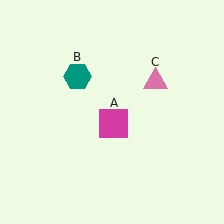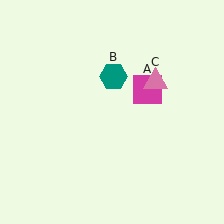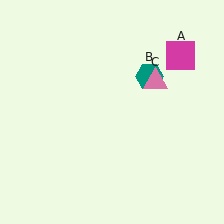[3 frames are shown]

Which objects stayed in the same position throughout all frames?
Pink triangle (object C) remained stationary.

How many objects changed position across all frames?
2 objects changed position: magenta square (object A), teal hexagon (object B).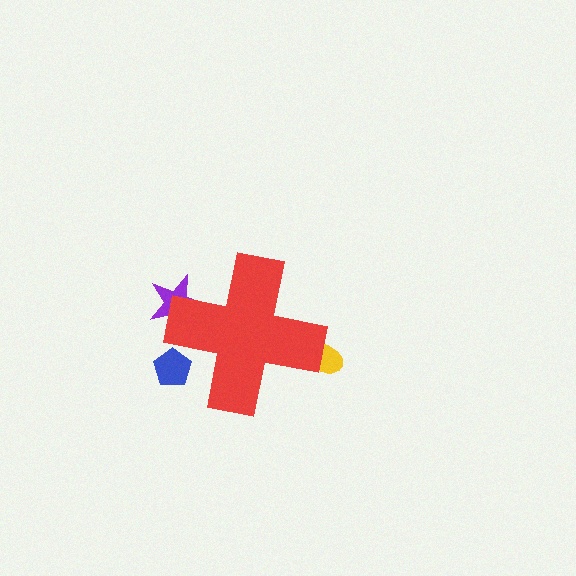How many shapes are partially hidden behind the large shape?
3 shapes are partially hidden.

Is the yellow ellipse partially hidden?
Yes, the yellow ellipse is partially hidden behind the red cross.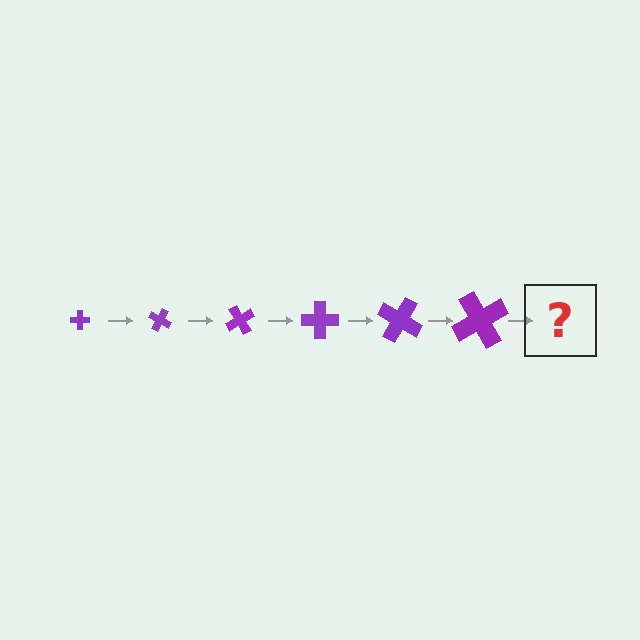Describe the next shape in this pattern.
It should be a cross, larger than the previous one and rotated 180 degrees from the start.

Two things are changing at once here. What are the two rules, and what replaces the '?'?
The two rules are that the cross grows larger each step and it rotates 30 degrees each step. The '?' should be a cross, larger than the previous one and rotated 180 degrees from the start.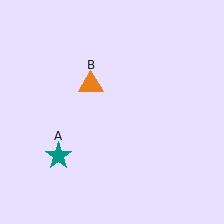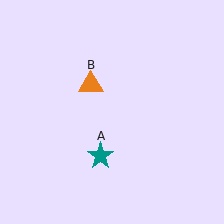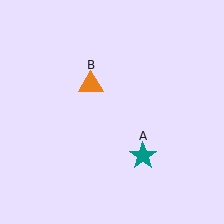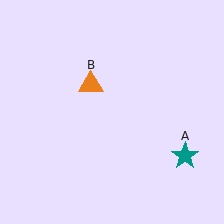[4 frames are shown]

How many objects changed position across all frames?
1 object changed position: teal star (object A).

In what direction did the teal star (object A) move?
The teal star (object A) moved right.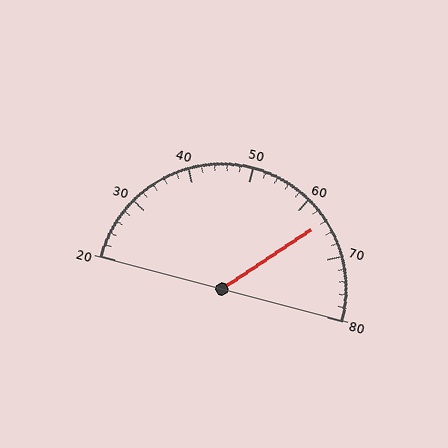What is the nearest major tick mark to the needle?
The nearest major tick mark is 60.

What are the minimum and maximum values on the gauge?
The gauge ranges from 20 to 80.